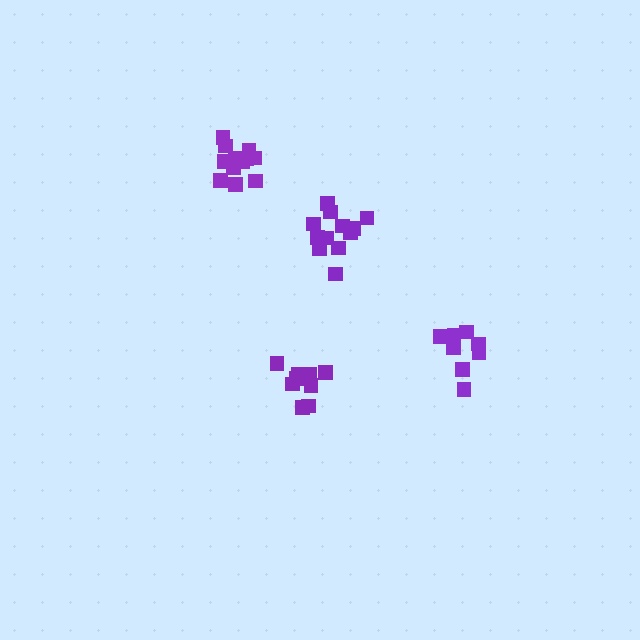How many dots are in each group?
Group 1: 12 dots, Group 2: 13 dots, Group 3: 8 dots, Group 4: 9 dots (42 total).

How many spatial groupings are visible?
There are 4 spatial groupings.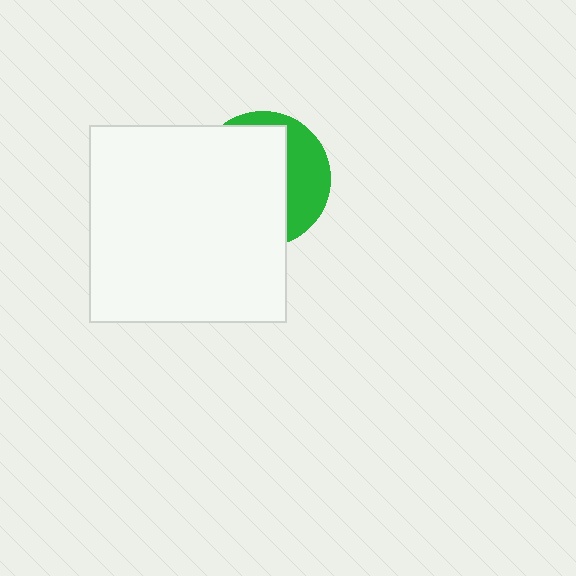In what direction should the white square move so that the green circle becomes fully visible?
The white square should move left. That is the shortest direction to clear the overlap and leave the green circle fully visible.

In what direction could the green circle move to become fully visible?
The green circle could move right. That would shift it out from behind the white square entirely.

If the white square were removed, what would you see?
You would see the complete green circle.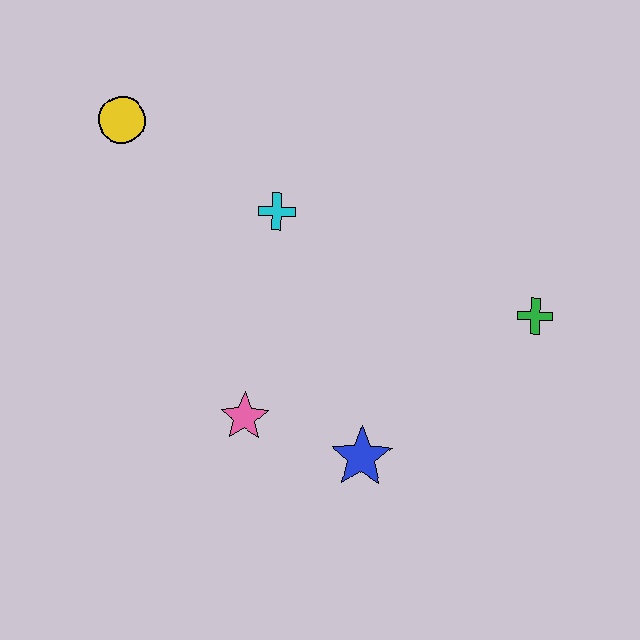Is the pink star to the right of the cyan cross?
No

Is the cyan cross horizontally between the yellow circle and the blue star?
Yes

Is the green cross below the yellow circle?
Yes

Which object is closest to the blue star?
The pink star is closest to the blue star.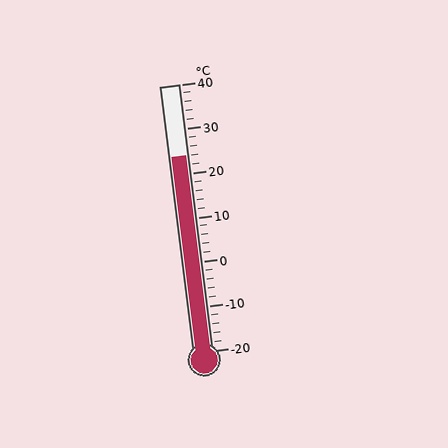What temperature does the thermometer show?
The thermometer shows approximately 24°C.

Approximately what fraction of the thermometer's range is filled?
The thermometer is filled to approximately 75% of its range.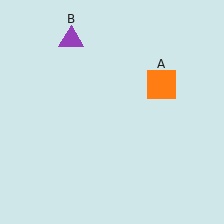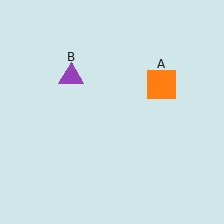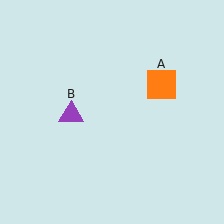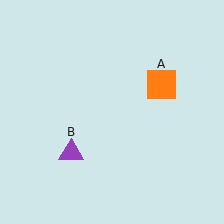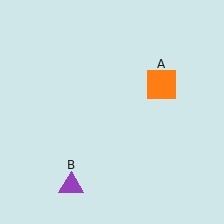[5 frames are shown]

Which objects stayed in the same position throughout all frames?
Orange square (object A) remained stationary.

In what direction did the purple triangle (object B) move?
The purple triangle (object B) moved down.